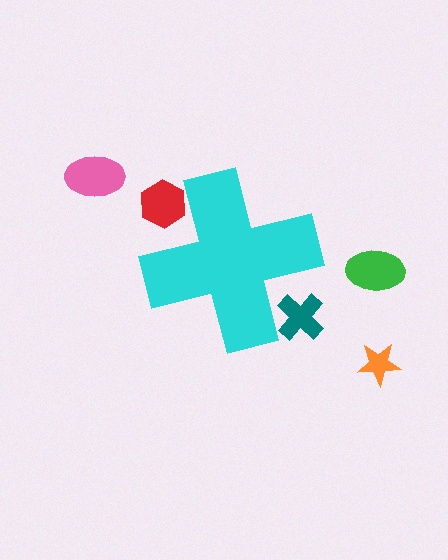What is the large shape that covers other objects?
A cyan cross.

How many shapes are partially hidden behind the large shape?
2 shapes are partially hidden.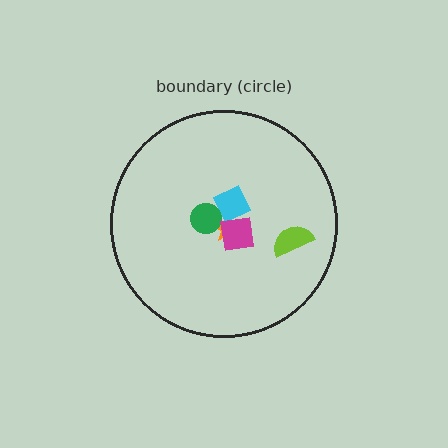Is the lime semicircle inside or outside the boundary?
Inside.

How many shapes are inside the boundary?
5 inside, 0 outside.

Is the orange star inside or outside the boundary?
Inside.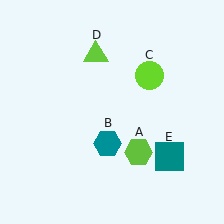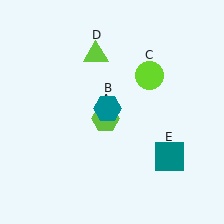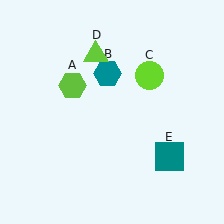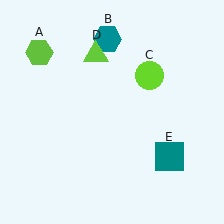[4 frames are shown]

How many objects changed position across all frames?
2 objects changed position: lime hexagon (object A), teal hexagon (object B).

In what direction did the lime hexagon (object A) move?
The lime hexagon (object A) moved up and to the left.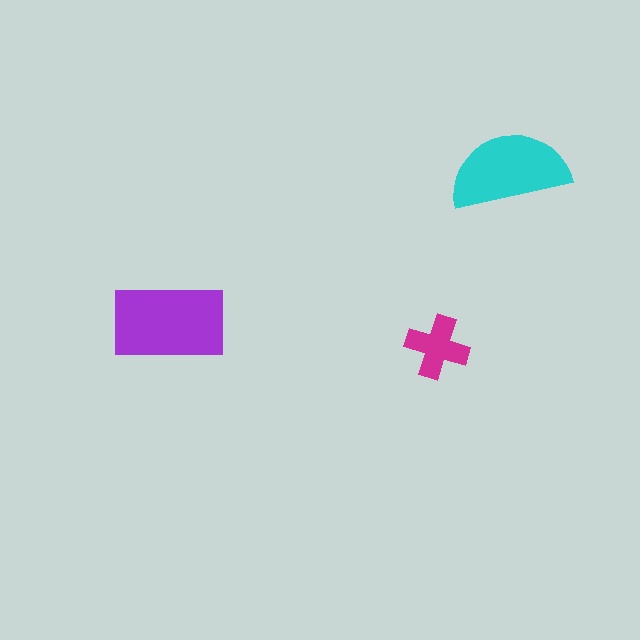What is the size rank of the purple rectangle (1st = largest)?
1st.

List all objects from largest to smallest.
The purple rectangle, the cyan semicircle, the magenta cross.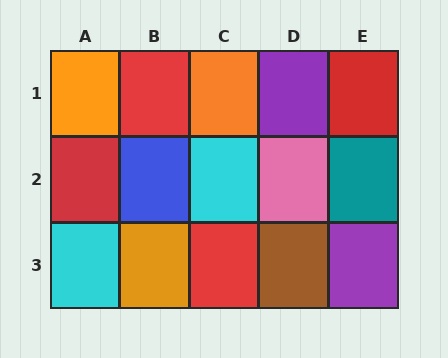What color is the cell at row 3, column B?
Orange.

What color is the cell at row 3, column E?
Purple.